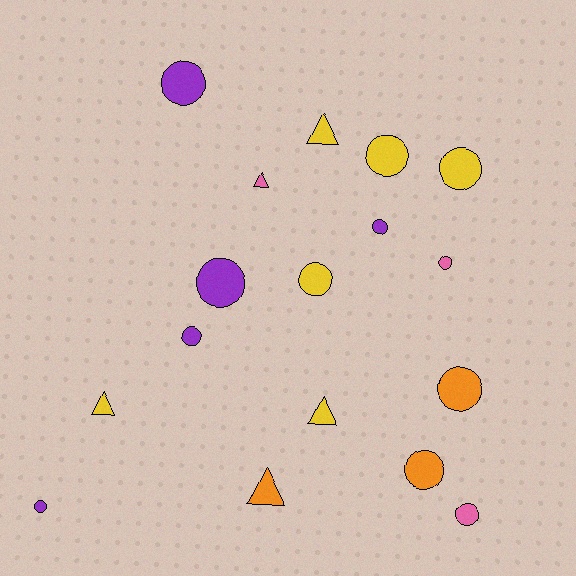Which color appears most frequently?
Yellow, with 6 objects.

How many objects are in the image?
There are 17 objects.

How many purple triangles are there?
There are no purple triangles.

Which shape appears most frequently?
Circle, with 12 objects.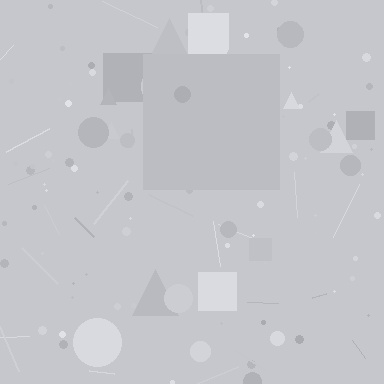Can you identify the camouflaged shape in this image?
The camouflaged shape is a square.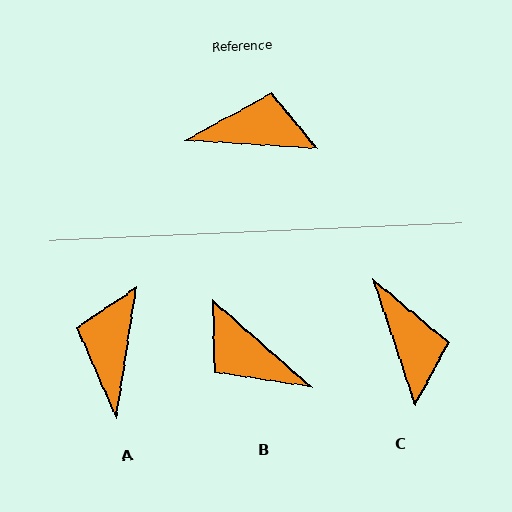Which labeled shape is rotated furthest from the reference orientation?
B, about 142 degrees away.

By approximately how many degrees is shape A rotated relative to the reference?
Approximately 85 degrees counter-clockwise.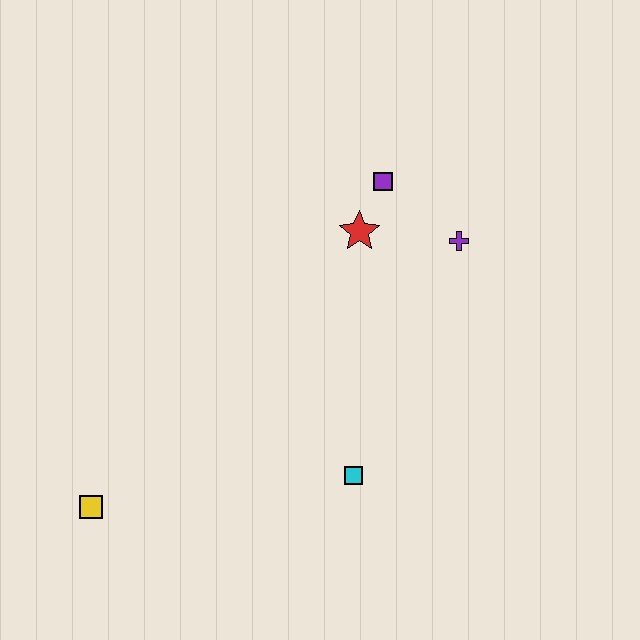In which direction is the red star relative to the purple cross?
The red star is to the left of the purple cross.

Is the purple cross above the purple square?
No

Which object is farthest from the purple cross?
The yellow square is farthest from the purple cross.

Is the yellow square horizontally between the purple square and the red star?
No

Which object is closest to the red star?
The purple square is closest to the red star.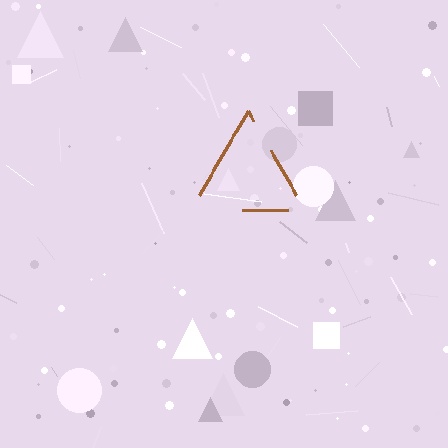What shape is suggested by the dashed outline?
The dashed outline suggests a triangle.